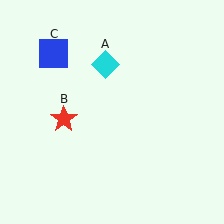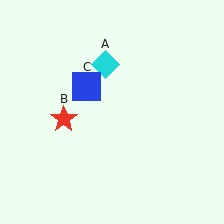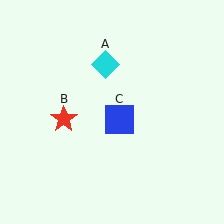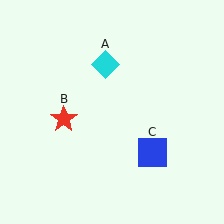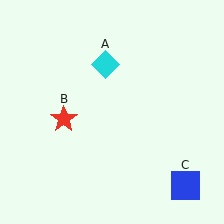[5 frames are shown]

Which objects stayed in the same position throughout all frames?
Cyan diamond (object A) and red star (object B) remained stationary.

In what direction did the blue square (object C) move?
The blue square (object C) moved down and to the right.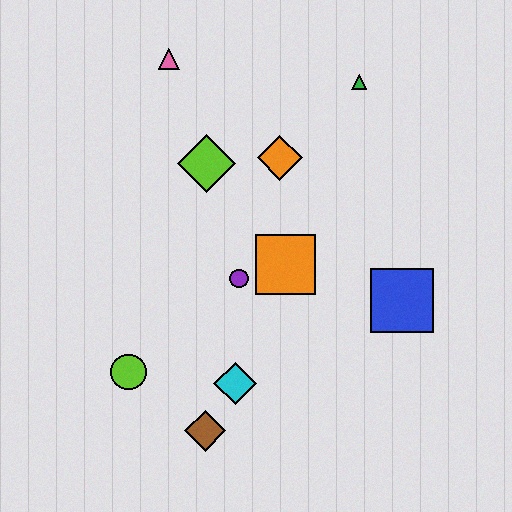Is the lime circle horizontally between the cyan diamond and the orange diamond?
No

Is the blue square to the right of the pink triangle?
Yes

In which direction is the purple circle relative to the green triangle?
The purple circle is below the green triangle.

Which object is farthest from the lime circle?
The green triangle is farthest from the lime circle.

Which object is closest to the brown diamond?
The cyan diamond is closest to the brown diamond.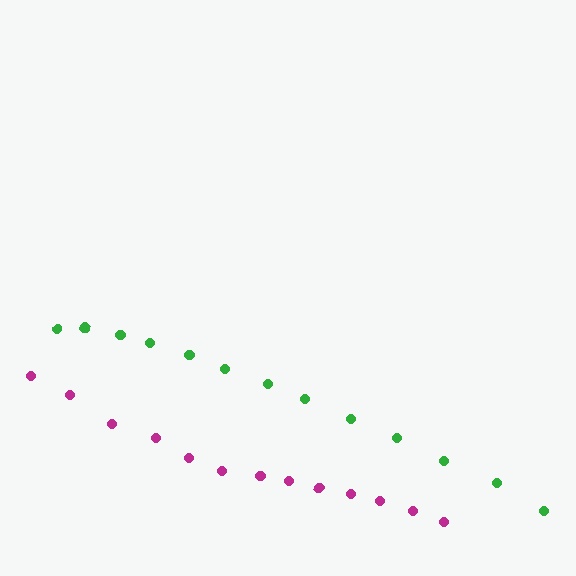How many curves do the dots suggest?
There are 2 distinct paths.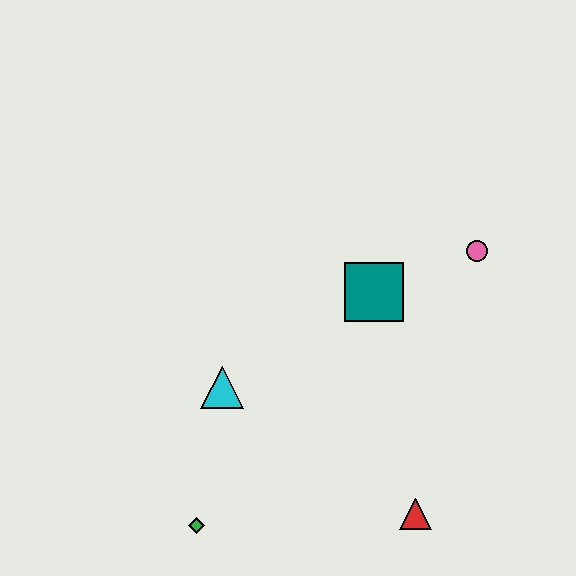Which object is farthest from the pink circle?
The green diamond is farthest from the pink circle.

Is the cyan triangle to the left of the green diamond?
No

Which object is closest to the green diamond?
The cyan triangle is closest to the green diamond.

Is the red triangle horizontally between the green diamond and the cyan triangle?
No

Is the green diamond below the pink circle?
Yes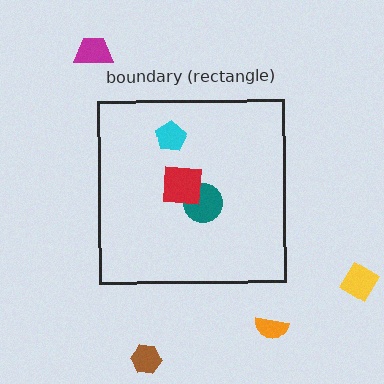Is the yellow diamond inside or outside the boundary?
Outside.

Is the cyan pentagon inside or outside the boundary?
Inside.